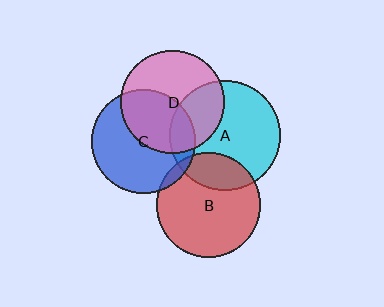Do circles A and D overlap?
Yes.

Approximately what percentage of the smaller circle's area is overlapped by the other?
Approximately 30%.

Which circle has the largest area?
Circle A (cyan).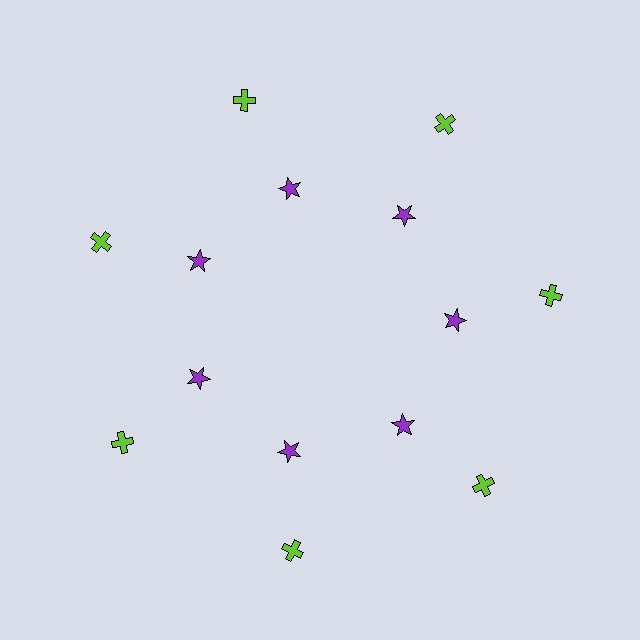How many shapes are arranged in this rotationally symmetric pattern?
There are 14 shapes, arranged in 7 groups of 2.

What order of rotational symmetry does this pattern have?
This pattern has 7-fold rotational symmetry.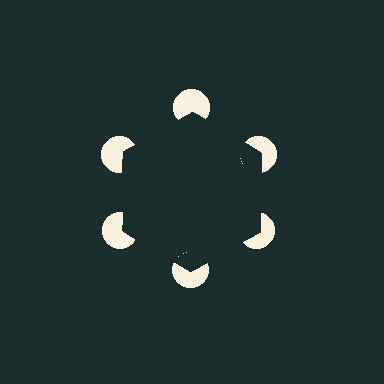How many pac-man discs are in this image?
There are 6 — one at each vertex of the illusory hexagon.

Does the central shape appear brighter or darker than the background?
It typically appears slightly darker than the background, even though no actual brightness change is drawn.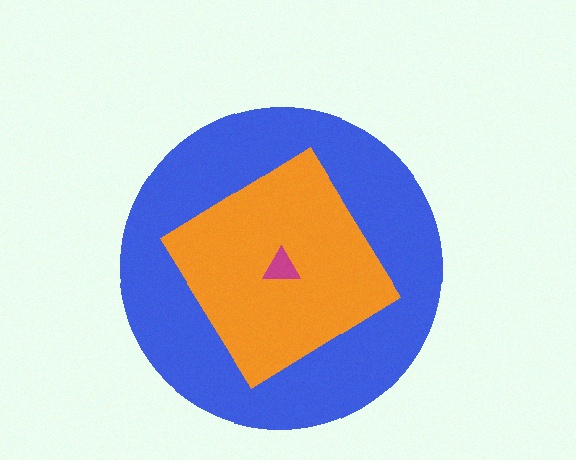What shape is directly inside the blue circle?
The orange diamond.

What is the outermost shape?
The blue circle.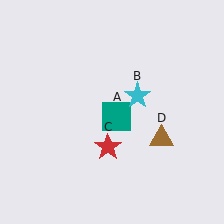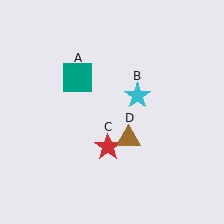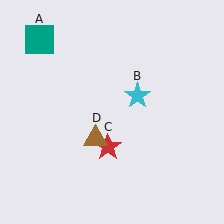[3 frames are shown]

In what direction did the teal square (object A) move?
The teal square (object A) moved up and to the left.